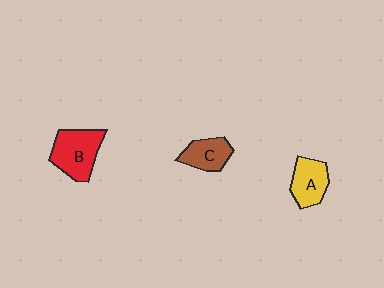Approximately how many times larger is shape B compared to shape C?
Approximately 1.5 times.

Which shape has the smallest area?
Shape C (brown).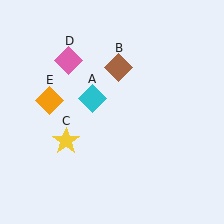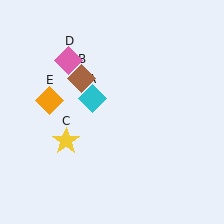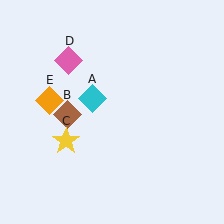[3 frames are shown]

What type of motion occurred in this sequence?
The brown diamond (object B) rotated counterclockwise around the center of the scene.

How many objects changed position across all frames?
1 object changed position: brown diamond (object B).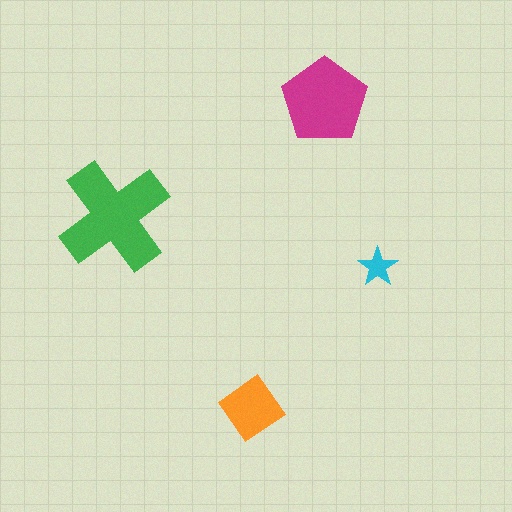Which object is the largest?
The green cross.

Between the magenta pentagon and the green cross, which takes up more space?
The green cross.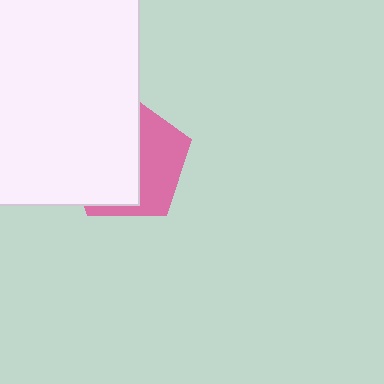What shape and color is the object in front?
The object in front is a white rectangle.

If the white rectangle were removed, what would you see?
You would see the complete pink pentagon.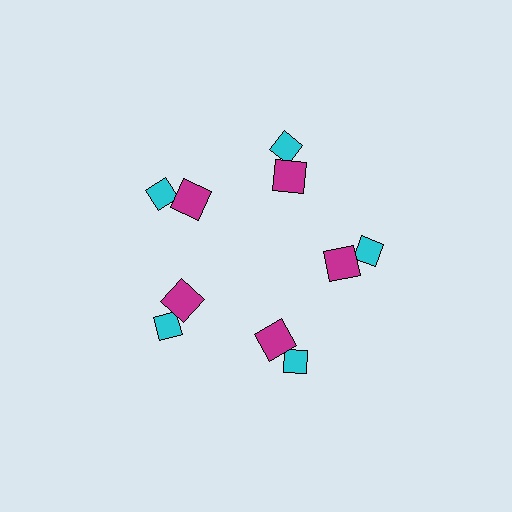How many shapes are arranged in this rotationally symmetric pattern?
There are 10 shapes, arranged in 5 groups of 2.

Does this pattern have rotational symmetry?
Yes, this pattern has 5-fold rotational symmetry. It looks the same after rotating 72 degrees around the center.